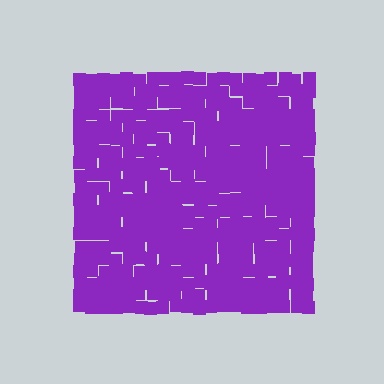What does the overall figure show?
The overall figure shows a square.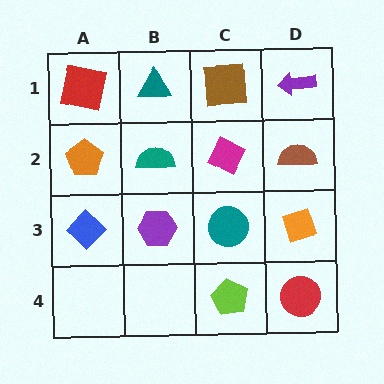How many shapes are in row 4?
2 shapes.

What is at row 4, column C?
A lime pentagon.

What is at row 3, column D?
An orange diamond.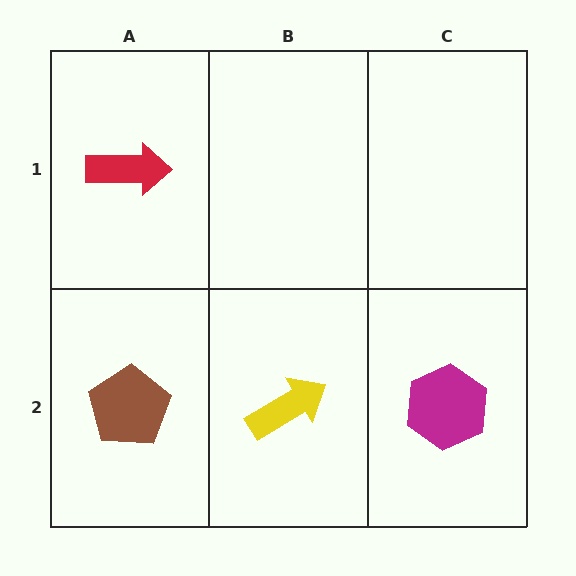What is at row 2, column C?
A magenta hexagon.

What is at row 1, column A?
A red arrow.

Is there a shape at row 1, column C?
No, that cell is empty.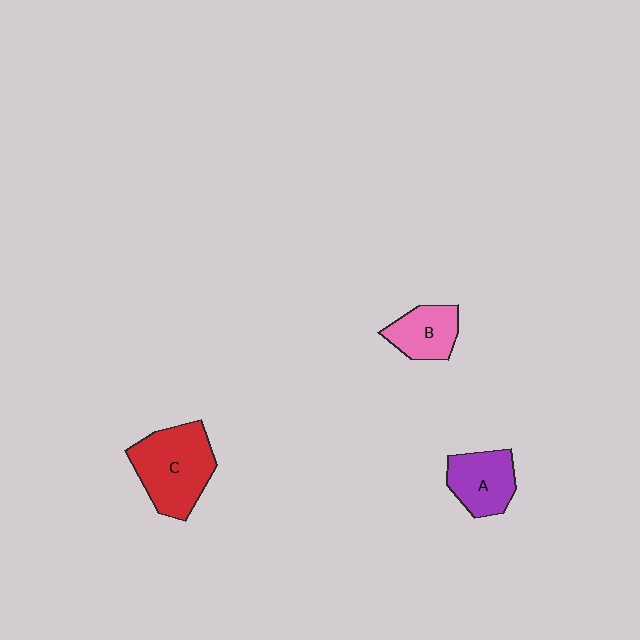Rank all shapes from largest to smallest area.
From largest to smallest: C (red), A (purple), B (pink).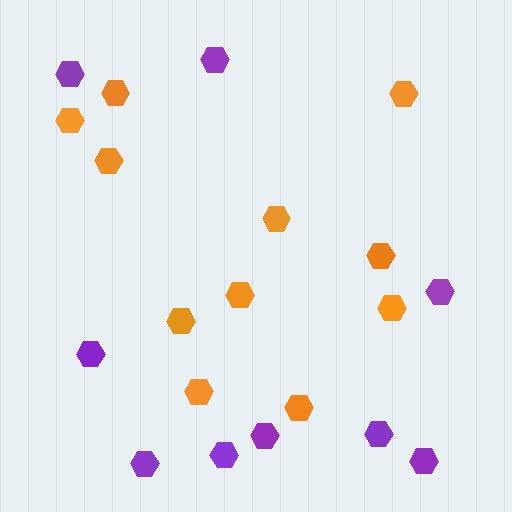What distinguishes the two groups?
There are 2 groups: one group of purple hexagons (9) and one group of orange hexagons (11).